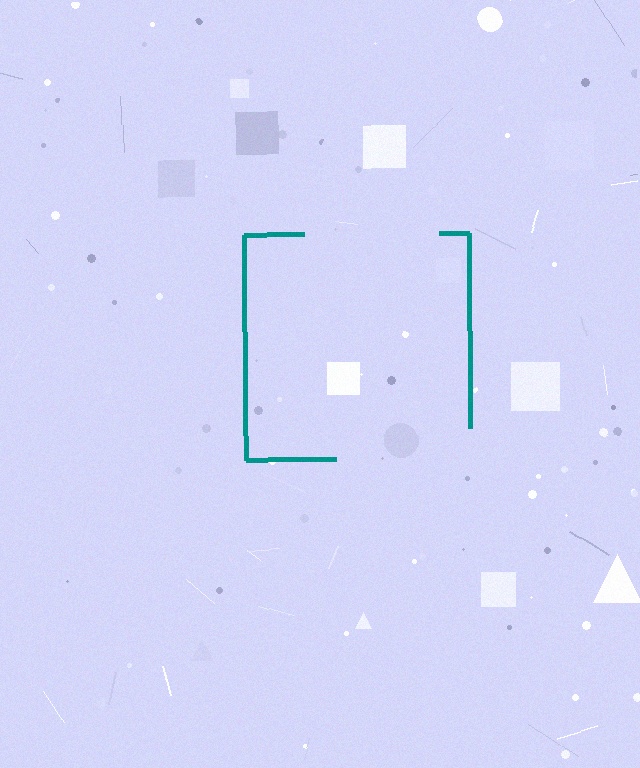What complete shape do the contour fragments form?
The contour fragments form a square.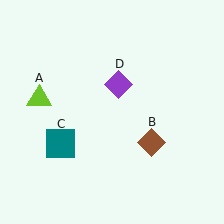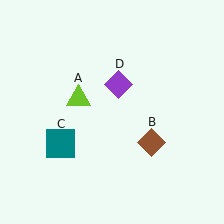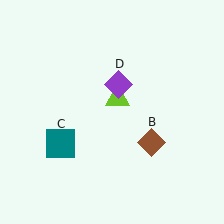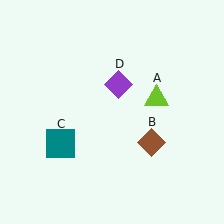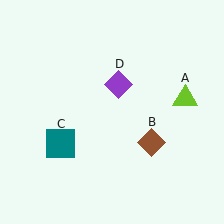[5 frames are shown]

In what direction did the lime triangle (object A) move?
The lime triangle (object A) moved right.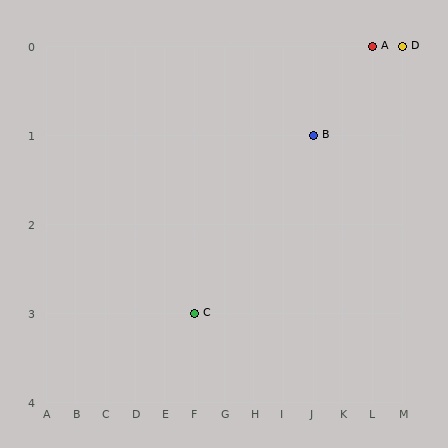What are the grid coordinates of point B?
Point B is at grid coordinates (J, 1).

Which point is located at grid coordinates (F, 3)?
Point C is at (F, 3).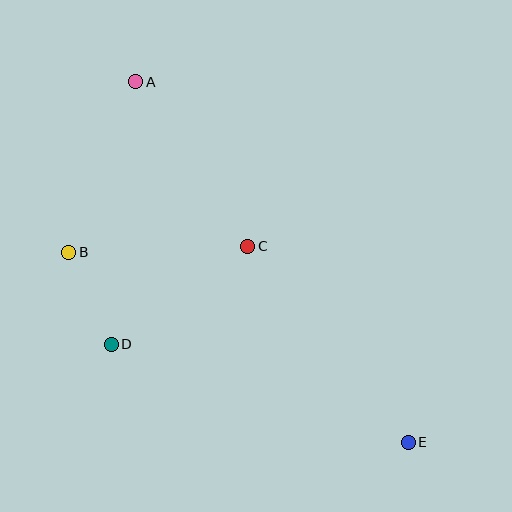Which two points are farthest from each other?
Points A and E are farthest from each other.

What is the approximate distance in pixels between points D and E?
The distance between D and E is approximately 313 pixels.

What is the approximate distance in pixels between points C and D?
The distance between C and D is approximately 168 pixels.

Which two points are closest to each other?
Points B and D are closest to each other.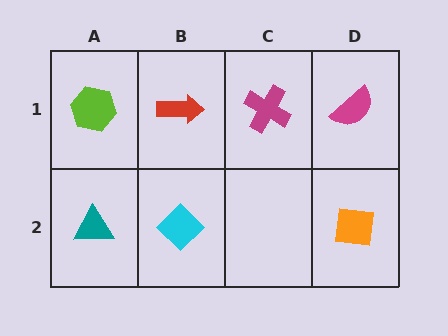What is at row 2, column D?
An orange square.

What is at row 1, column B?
A red arrow.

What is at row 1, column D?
A magenta semicircle.